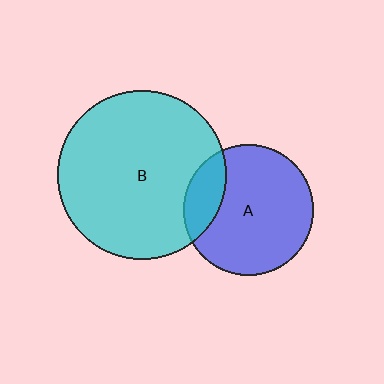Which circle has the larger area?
Circle B (cyan).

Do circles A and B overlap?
Yes.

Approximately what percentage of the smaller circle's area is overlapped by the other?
Approximately 20%.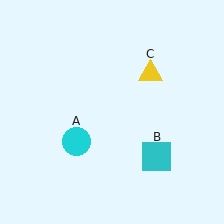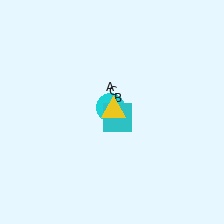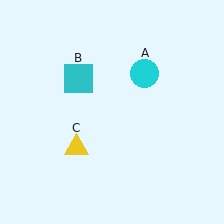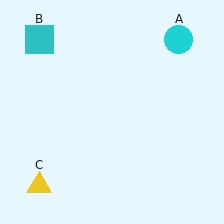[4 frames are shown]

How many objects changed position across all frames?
3 objects changed position: cyan circle (object A), cyan square (object B), yellow triangle (object C).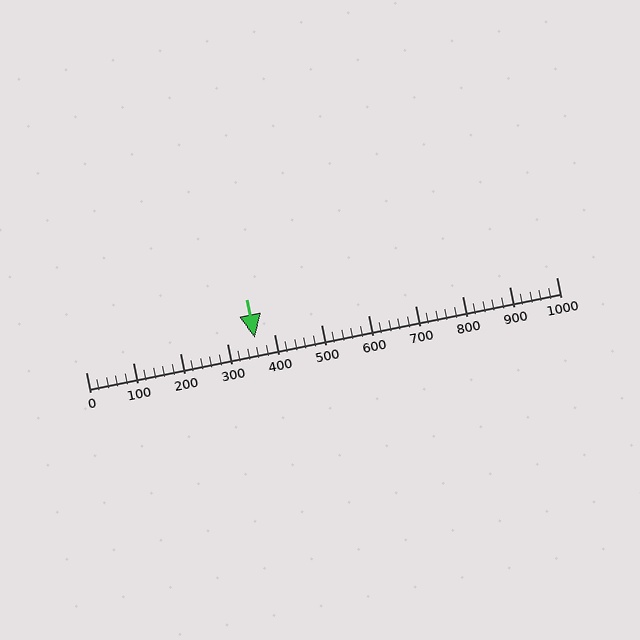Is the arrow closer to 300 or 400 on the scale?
The arrow is closer to 400.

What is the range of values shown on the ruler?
The ruler shows values from 0 to 1000.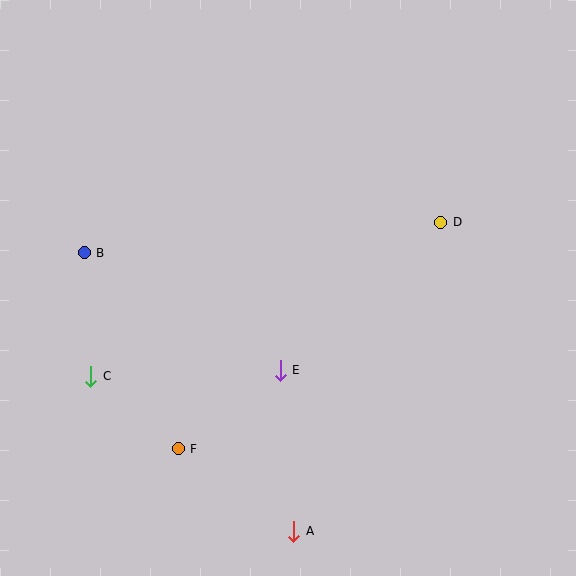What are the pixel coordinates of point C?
Point C is at (91, 376).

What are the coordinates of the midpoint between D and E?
The midpoint between D and E is at (360, 296).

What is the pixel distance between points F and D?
The distance between F and D is 347 pixels.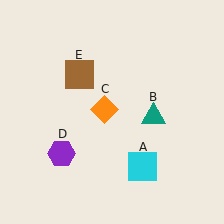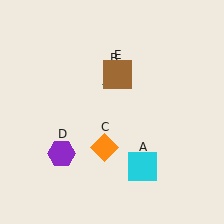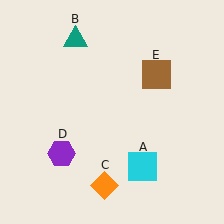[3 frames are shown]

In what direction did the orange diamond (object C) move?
The orange diamond (object C) moved down.